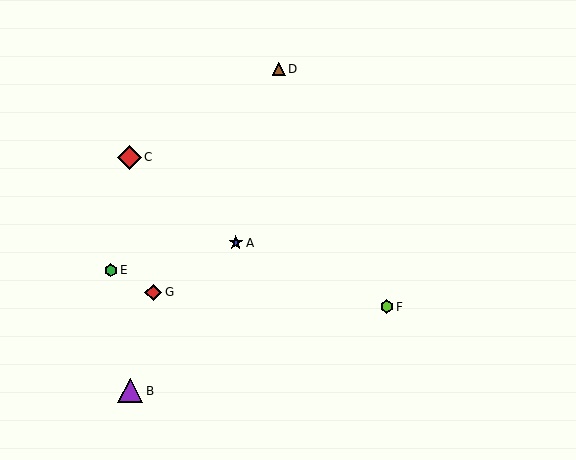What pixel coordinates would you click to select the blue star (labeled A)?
Click at (236, 243) to select the blue star A.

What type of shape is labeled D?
Shape D is a brown triangle.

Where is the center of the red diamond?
The center of the red diamond is at (129, 157).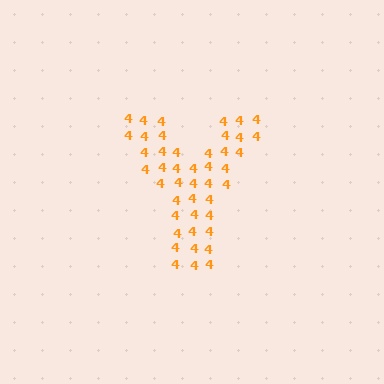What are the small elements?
The small elements are digit 4's.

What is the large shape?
The large shape is the letter Y.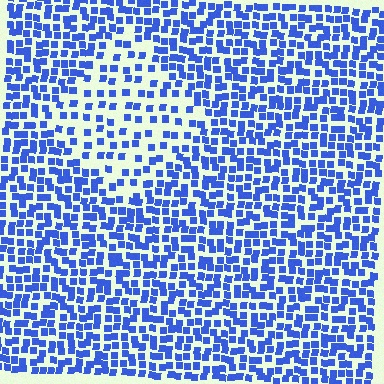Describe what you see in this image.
The image contains small blue elements arranged at two different densities. A diamond-shaped region is visible where the elements are less densely packed than the surrounding area.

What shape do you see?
I see a diamond.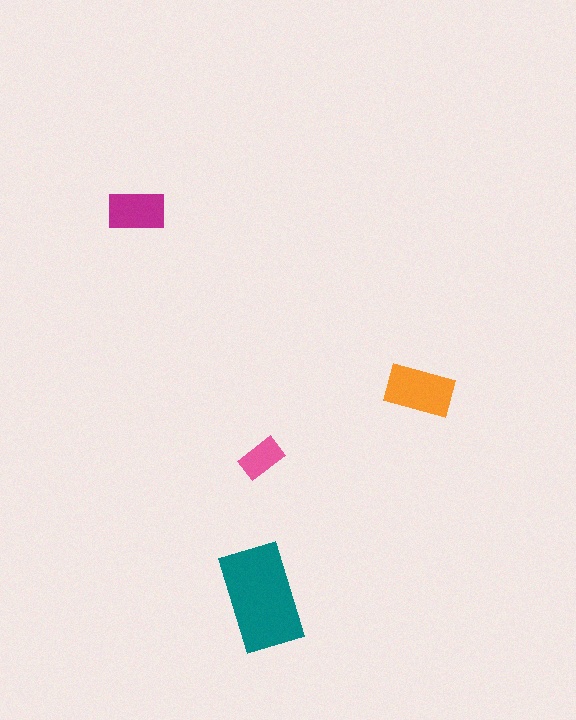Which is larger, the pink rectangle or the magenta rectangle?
The magenta one.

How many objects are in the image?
There are 4 objects in the image.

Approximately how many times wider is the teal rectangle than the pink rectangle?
About 2.5 times wider.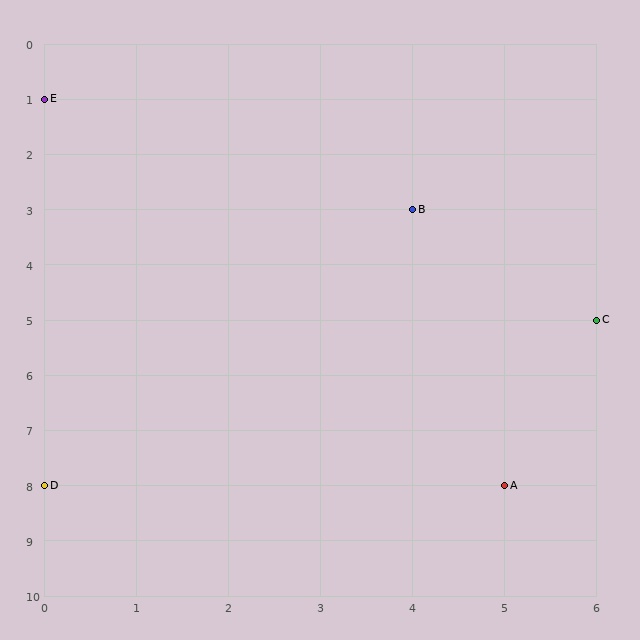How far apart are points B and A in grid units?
Points B and A are 1 column and 5 rows apart (about 5.1 grid units diagonally).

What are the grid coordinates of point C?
Point C is at grid coordinates (6, 5).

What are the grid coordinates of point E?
Point E is at grid coordinates (0, 1).